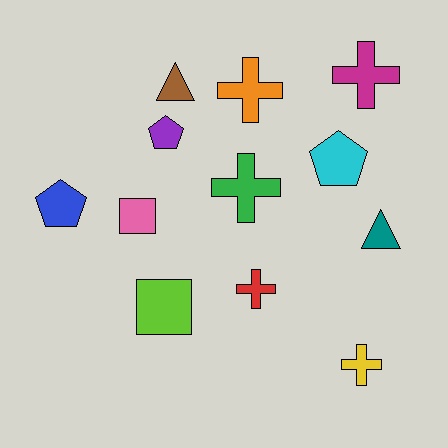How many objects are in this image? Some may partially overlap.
There are 12 objects.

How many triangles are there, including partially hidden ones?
There are 2 triangles.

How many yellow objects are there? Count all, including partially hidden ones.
There is 1 yellow object.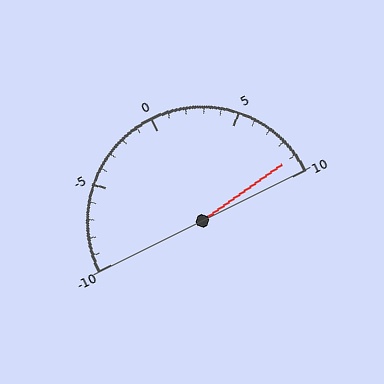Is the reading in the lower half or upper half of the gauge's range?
The reading is in the upper half of the range (-10 to 10).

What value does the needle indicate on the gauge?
The needle indicates approximately 9.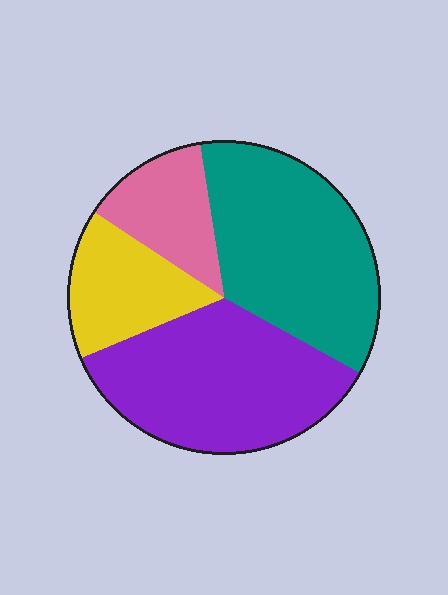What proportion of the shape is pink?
Pink takes up about one eighth (1/8) of the shape.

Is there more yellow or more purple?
Purple.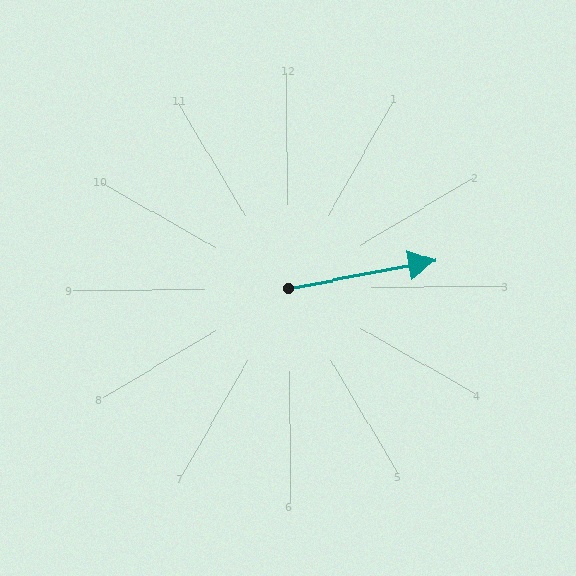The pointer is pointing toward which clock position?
Roughly 3 o'clock.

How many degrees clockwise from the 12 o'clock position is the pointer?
Approximately 80 degrees.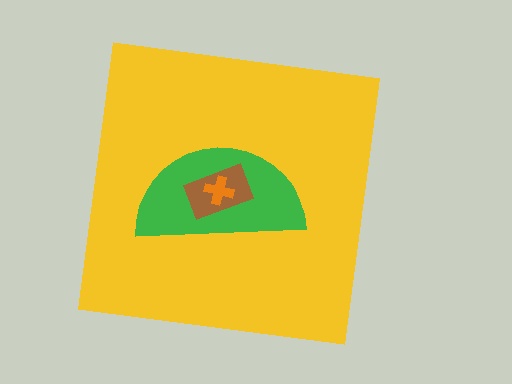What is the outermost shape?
The yellow square.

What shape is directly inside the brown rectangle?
The orange cross.